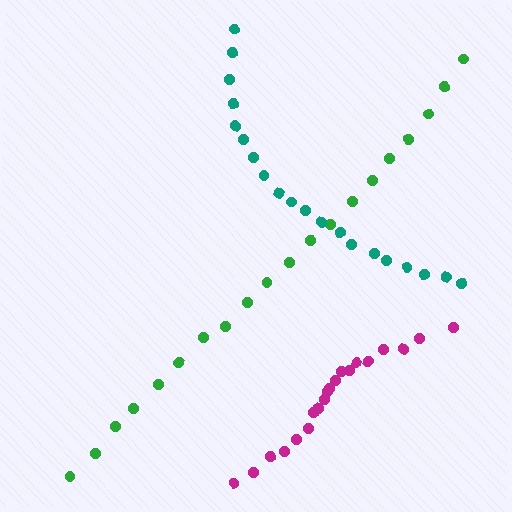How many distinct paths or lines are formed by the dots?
There are 3 distinct paths.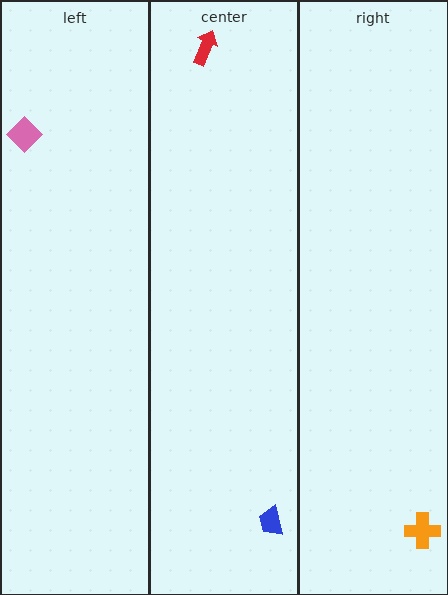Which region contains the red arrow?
The center region.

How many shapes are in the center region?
2.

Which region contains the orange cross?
The right region.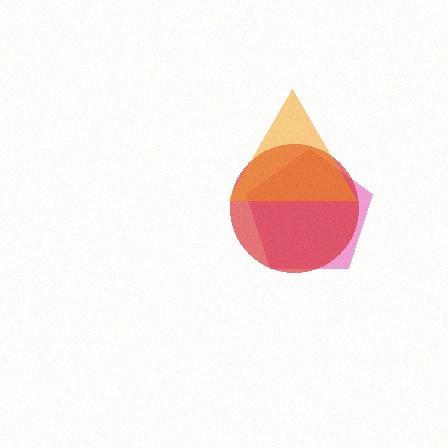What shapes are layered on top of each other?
The layered shapes are: a pink pentagon, a red circle, an orange triangle.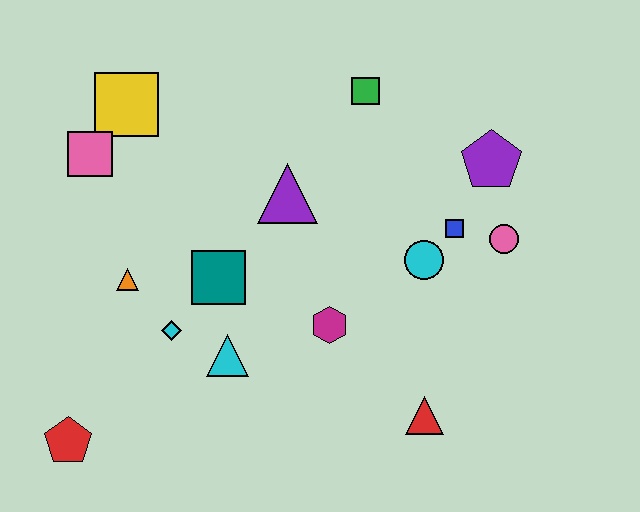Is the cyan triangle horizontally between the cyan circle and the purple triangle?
No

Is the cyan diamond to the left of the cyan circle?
Yes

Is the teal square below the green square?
Yes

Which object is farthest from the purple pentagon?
The red pentagon is farthest from the purple pentagon.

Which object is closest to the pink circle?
The blue square is closest to the pink circle.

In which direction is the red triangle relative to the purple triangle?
The red triangle is below the purple triangle.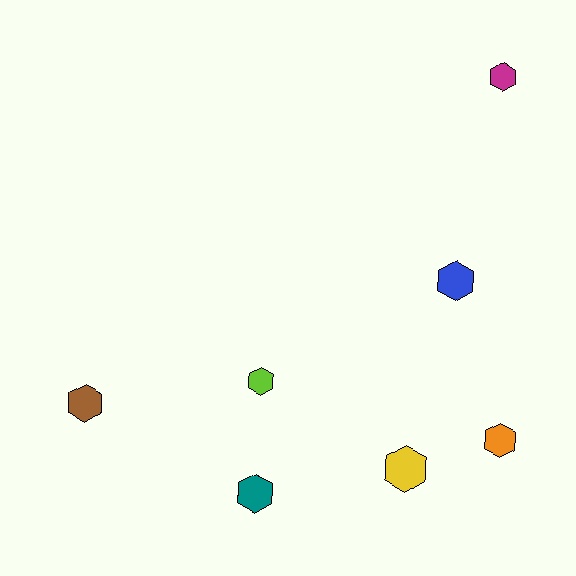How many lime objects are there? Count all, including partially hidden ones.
There is 1 lime object.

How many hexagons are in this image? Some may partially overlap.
There are 7 hexagons.